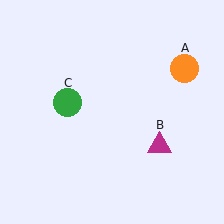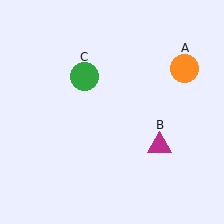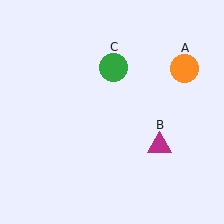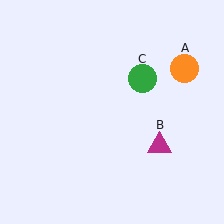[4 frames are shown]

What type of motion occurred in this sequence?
The green circle (object C) rotated clockwise around the center of the scene.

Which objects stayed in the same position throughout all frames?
Orange circle (object A) and magenta triangle (object B) remained stationary.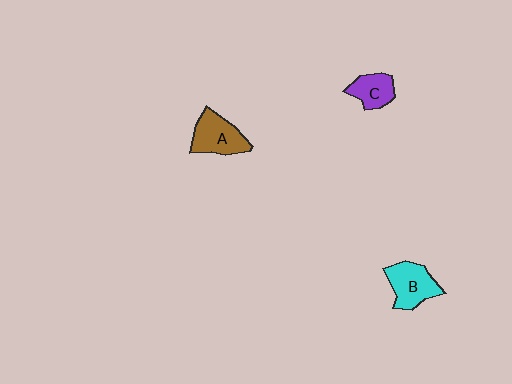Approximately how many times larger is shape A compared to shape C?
Approximately 1.4 times.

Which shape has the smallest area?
Shape C (purple).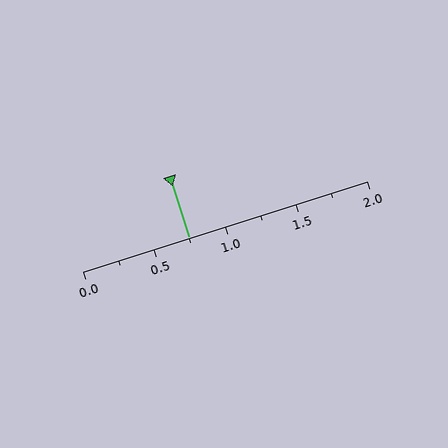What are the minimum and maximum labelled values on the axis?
The axis runs from 0.0 to 2.0.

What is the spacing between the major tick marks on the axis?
The major ticks are spaced 0.5 apart.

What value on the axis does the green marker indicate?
The marker indicates approximately 0.75.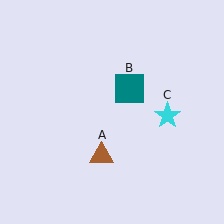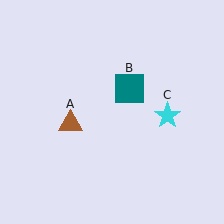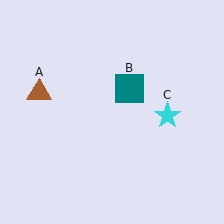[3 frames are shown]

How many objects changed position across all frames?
1 object changed position: brown triangle (object A).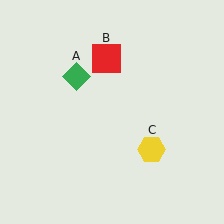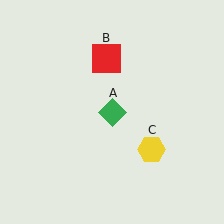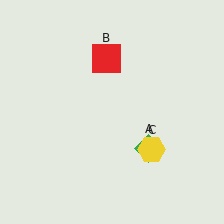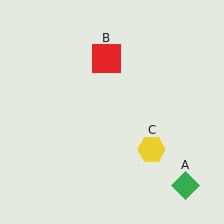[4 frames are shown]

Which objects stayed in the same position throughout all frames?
Red square (object B) and yellow hexagon (object C) remained stationary.